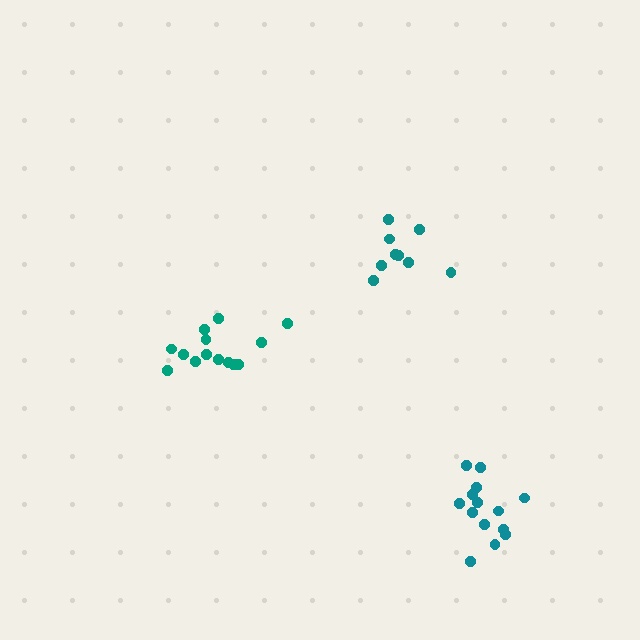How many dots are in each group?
Group 1: 9 dots, Group 2: 14 dots, Group 3: 14 dots (37 total).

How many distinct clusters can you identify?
There are 3 distinct clusters.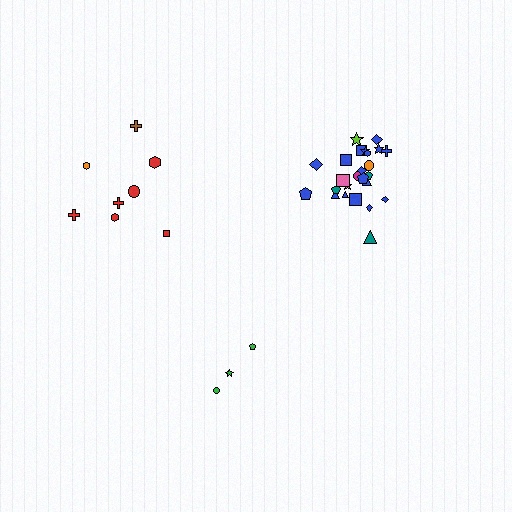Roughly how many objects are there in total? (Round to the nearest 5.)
Roughly 35 objects in total.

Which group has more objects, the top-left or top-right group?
The top-right group.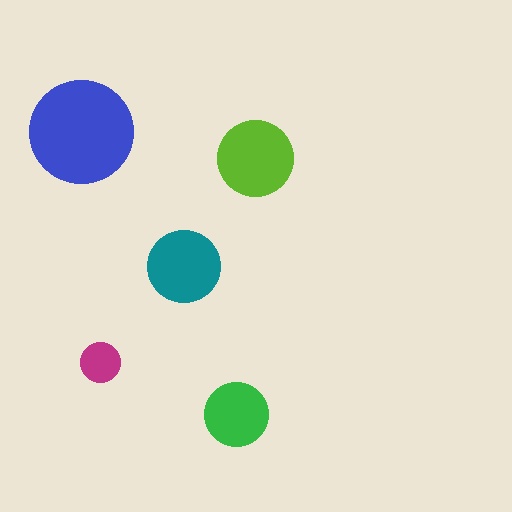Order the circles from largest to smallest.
the blue one, the lime one, the teal one, the green one, the magenta one.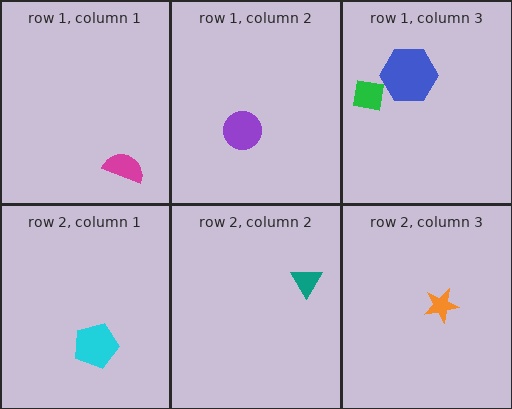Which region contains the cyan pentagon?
The row 2, column 1 region.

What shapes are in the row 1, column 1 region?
The magenta semicircle.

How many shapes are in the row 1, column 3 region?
2.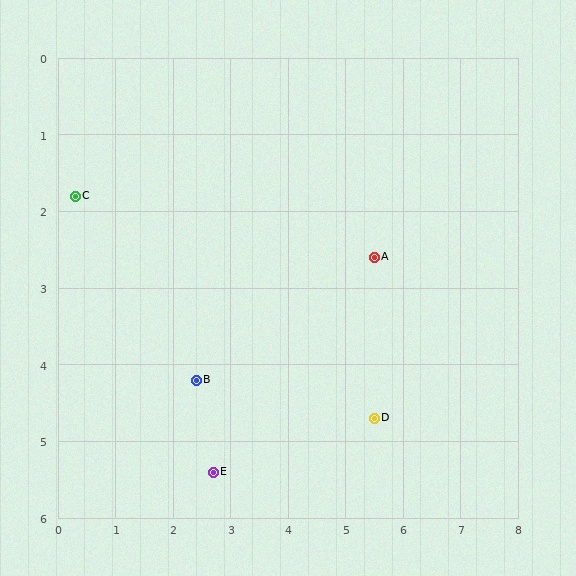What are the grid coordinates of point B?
Point B is at approximately (2.4, 4.2).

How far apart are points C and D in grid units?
Points C and D are about 6.0 grid units apart.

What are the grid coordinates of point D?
Point D is at approximately (5.5, 4.7).